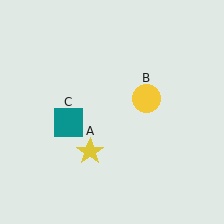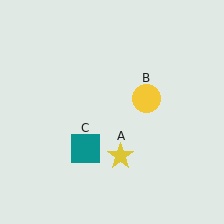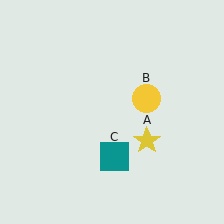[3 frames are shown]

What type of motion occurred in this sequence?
The yellow star (object A), teal square (object C) rotated counterclockwise around the center of the scene.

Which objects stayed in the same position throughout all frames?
Yellow circle (object B) remained stationary.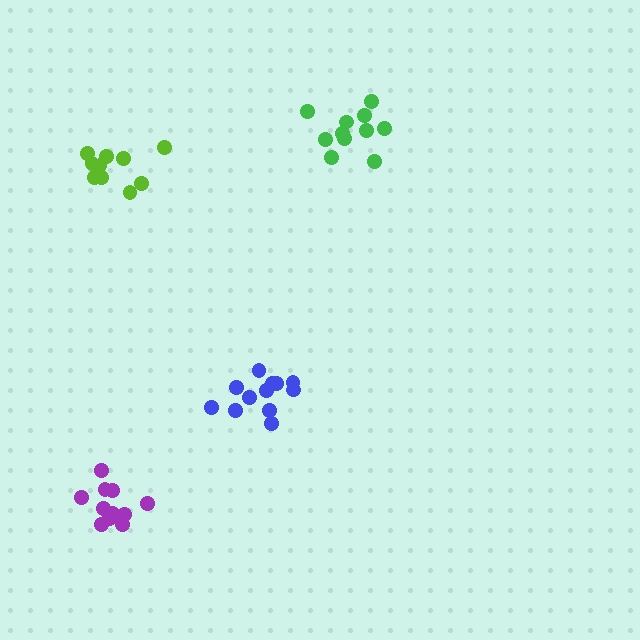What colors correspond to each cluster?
The clusters are colored: green, purple, blue, lime.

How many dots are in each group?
Group 1: 11 dots, Group 2: 11 dots, Group 3: 12 dots, Group 4: 10 dots (44 total).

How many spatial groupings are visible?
There are 4 spatial groupings.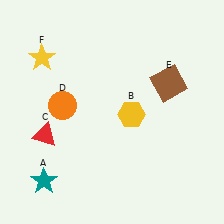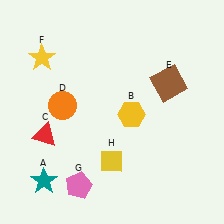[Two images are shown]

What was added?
A pink pentagon (G), a yellow diamond (H) were added in Image 2.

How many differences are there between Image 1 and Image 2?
There are 2 differences between the two images.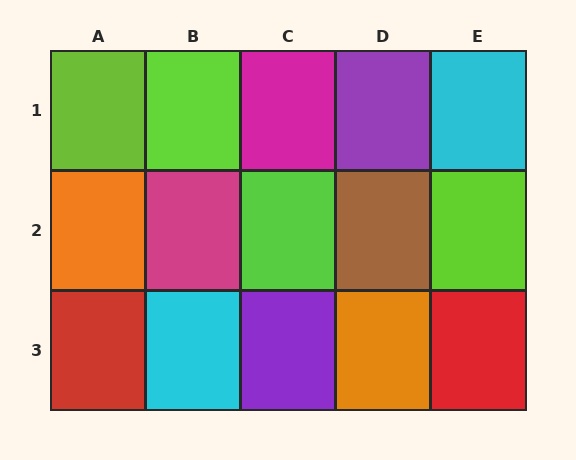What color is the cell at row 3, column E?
Red.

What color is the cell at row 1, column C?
Magenta.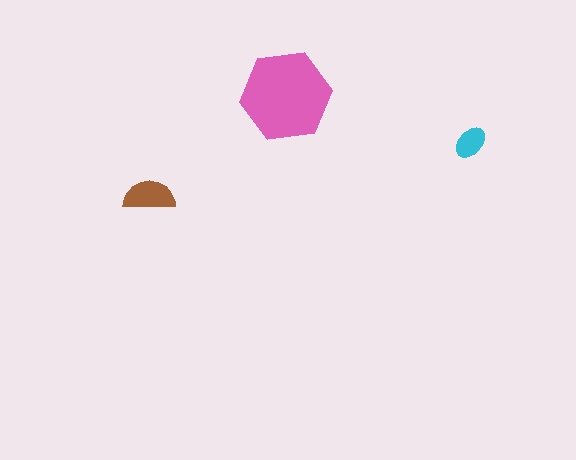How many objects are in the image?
There are 3 objects in the image.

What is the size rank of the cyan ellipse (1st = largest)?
3rd.